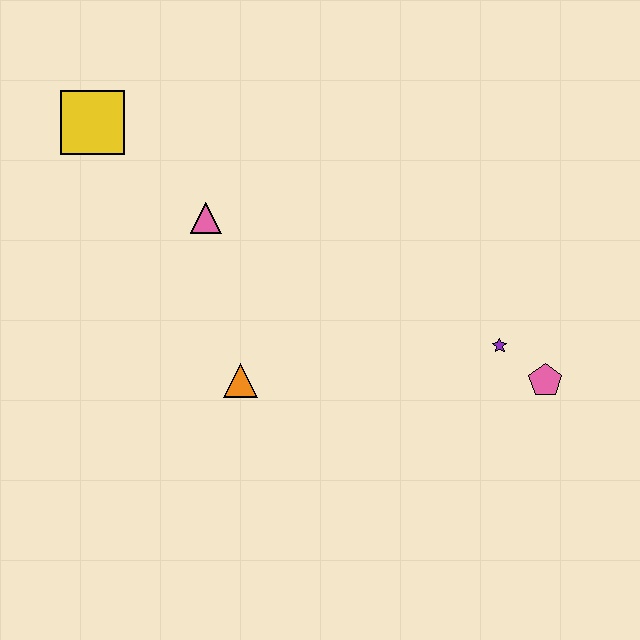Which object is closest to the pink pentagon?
The purple star is closest to the pink pentagon.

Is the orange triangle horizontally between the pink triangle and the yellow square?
No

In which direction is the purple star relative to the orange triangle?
The purple star is to the right of the orange triangle.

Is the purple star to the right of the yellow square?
Yes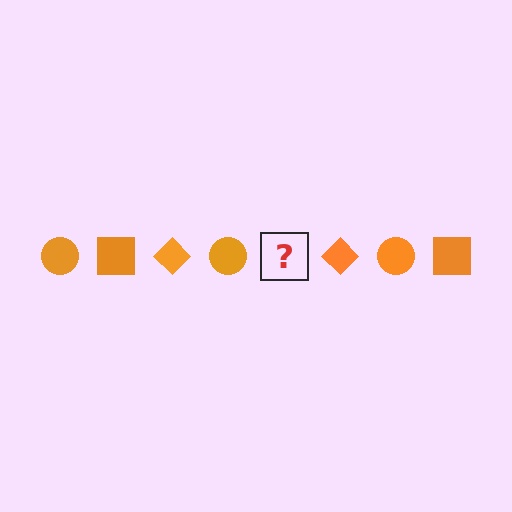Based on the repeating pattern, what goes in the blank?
The blank should be an orange square.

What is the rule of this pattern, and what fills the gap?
The rule is that the pattern cycles through circle, square, diamond shapes in orange. The gap should be filled with an orange square.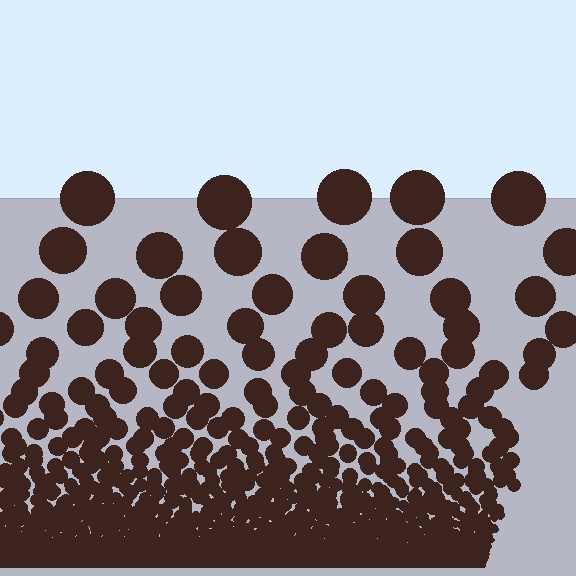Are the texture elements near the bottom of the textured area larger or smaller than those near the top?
Smaller. The gradient is inverted — elements near the bottom are smaller and denser.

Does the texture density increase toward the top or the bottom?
Density increases toward the bottom.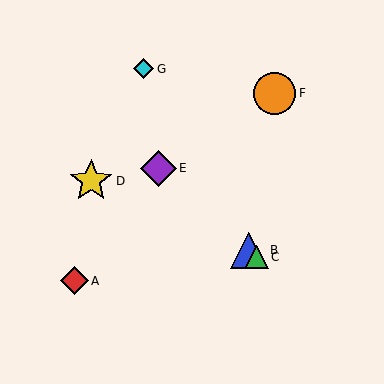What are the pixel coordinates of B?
Object B is at (249, 250).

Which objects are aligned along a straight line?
Objects B, C, E are aligned along a straight line.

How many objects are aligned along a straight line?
3 objects (B, C, E) are aligned along a straight line.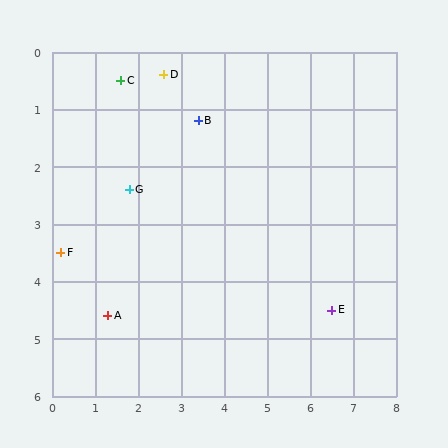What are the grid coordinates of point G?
Point G is at approximately (1.8, 2.4).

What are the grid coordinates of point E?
Point E is at approximately (6.5, 4.5).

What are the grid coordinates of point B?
Point B is at approximately (3.4, 1.2).